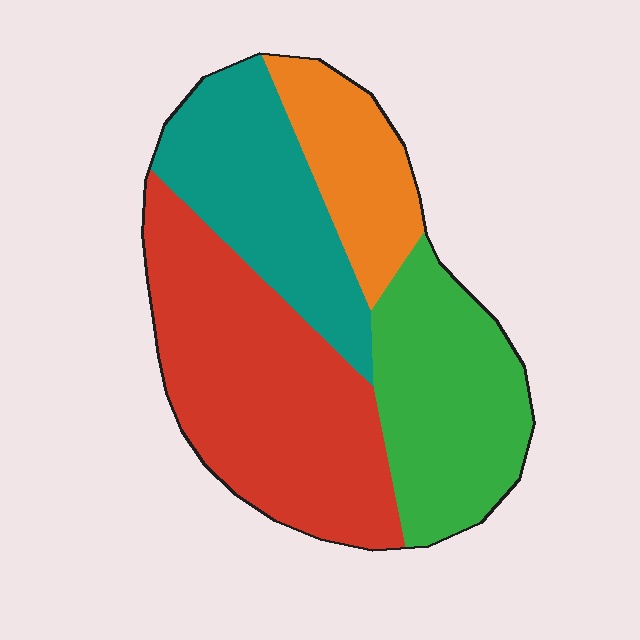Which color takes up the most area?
Red, at roughly 40%.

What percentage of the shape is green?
Green takes up about one quarter (1/4) of the shape.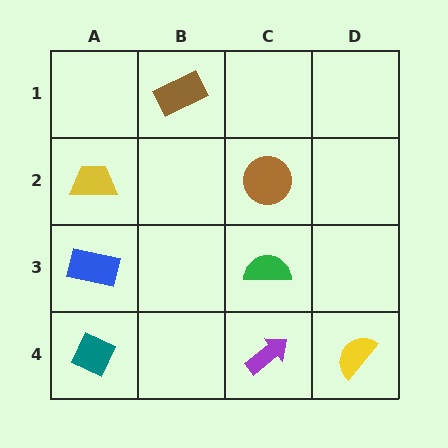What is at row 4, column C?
A purple arrow.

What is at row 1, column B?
A brown rectangle.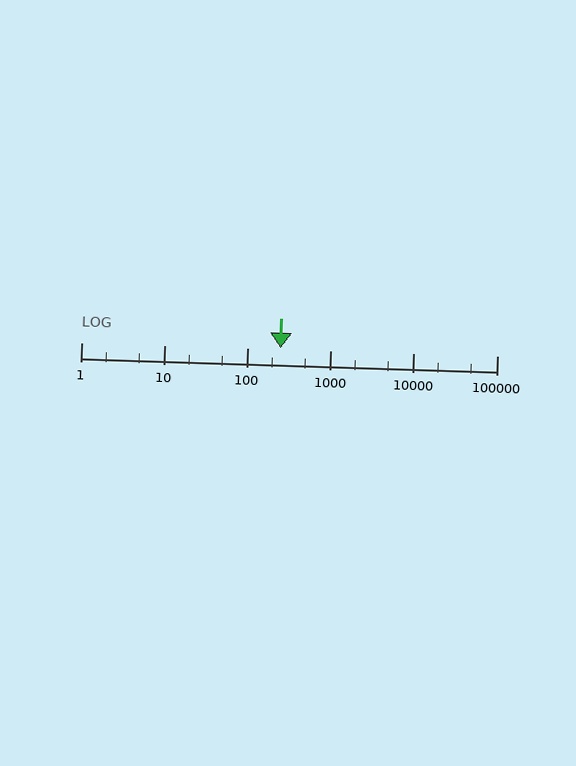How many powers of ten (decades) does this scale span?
The scale spans 5 decades, from 1 to 100000.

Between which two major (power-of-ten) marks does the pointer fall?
The pointer is between 100 and 1000.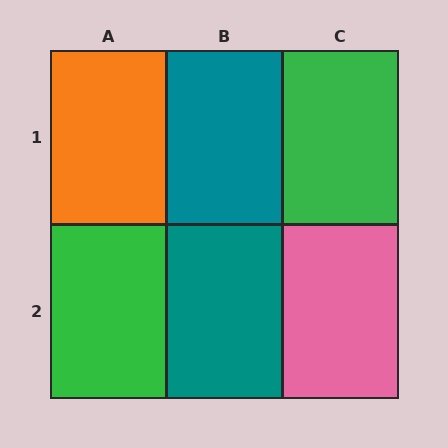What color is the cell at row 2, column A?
Green.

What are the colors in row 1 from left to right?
Orange, teal, green.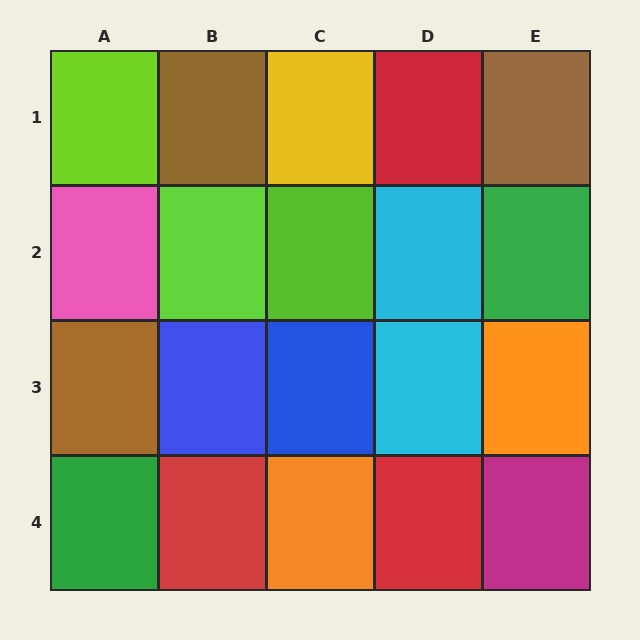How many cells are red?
3 cells are red.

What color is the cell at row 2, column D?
Cyan.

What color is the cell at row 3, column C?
Blue.